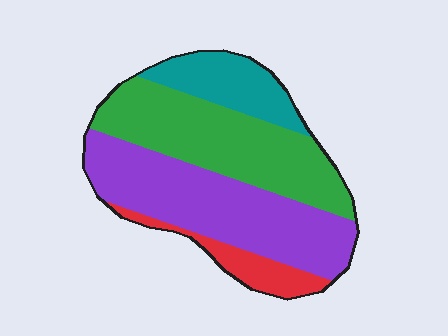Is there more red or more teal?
Teal.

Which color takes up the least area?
Red, at roughly 10%.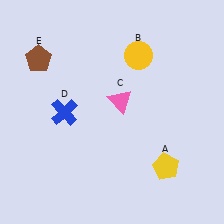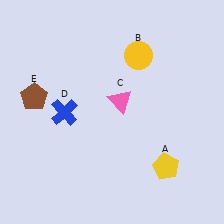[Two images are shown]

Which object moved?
The brown pentagon (E) moved down.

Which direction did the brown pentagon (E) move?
The brown pentagon (E) moved down.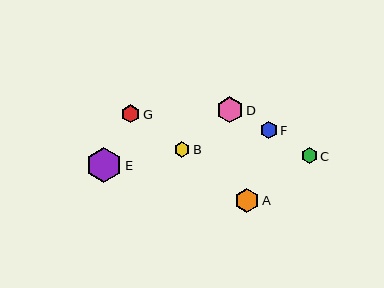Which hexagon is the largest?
Hexagon E is the largest with a size of approximately 36 pixels.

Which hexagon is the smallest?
Hexagon B is the smallest with a size of approximately 16 pixels.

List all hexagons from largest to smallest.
From largest to smallest: E, D, A, G, F, C, B.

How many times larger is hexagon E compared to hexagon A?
Hexagon E is approximately 1.5 times the size of hexagon A.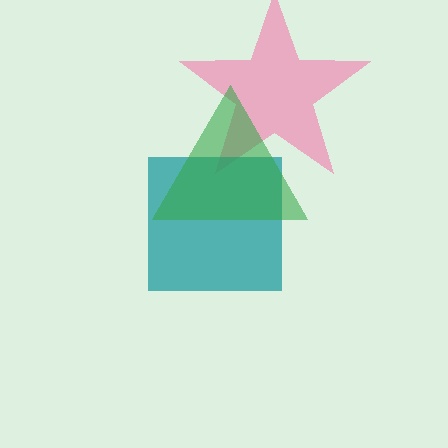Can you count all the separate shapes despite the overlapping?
Yes, there are 3 separate shapes.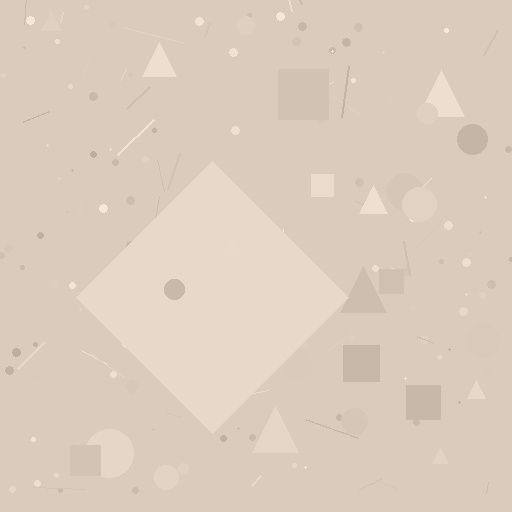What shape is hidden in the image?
A diamond is hidden in the image.